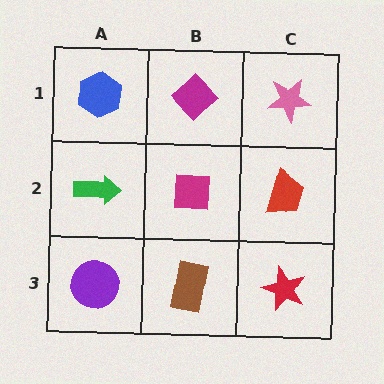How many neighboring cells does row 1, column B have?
3.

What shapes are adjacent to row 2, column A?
A blue hexagon (row 1, column A), a purple circle (row 3, column A), a magenta square (row 2, column B).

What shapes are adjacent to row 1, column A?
A green arrow (row 2, column A), a magenta diamond (row 1, column B).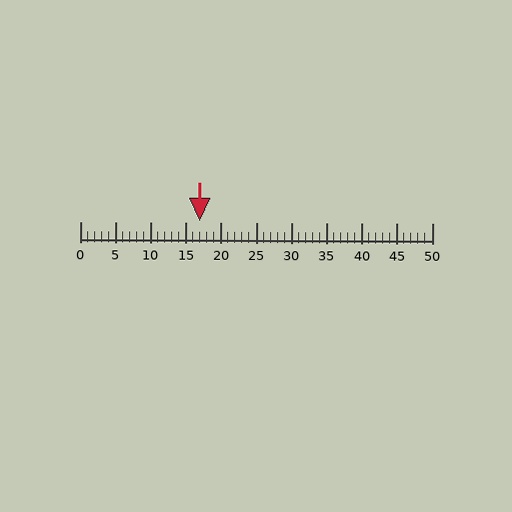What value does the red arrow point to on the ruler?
The red arrow points to approximately 17.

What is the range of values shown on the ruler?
The ruler shows values from 0 to 50.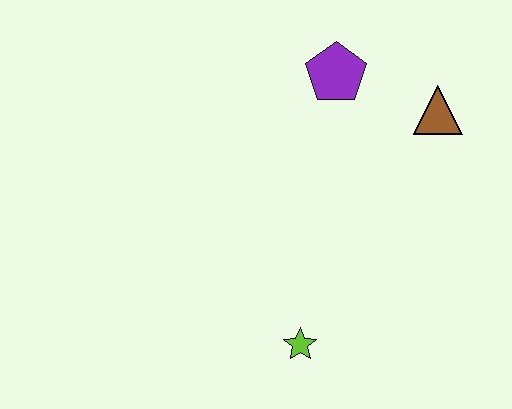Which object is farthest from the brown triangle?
The lime star is farthest from the brown triangle.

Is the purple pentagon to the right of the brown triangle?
No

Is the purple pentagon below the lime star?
No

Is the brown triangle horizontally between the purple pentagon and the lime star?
No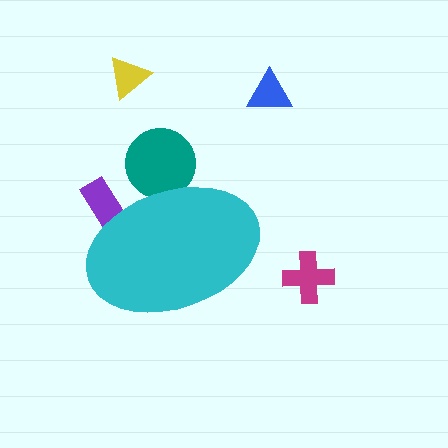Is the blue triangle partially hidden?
No, the blue triangle is fully visible.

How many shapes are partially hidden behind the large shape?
2 shapes are partially hidden.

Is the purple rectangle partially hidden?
Yes, the purple rectangle is partially hidden behind the cyan ellipse.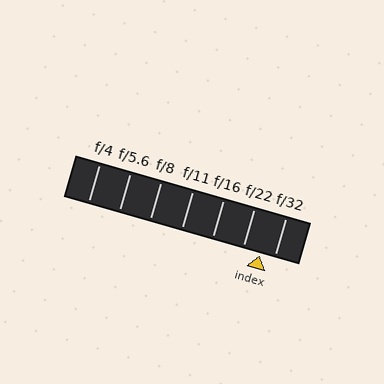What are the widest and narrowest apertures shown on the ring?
The widest aperture shown is f/4 and the narrowest is f/32.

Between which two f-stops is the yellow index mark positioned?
The index mark is between f/22 and f/32.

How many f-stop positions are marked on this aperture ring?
There are 7 f-stop positions marked.